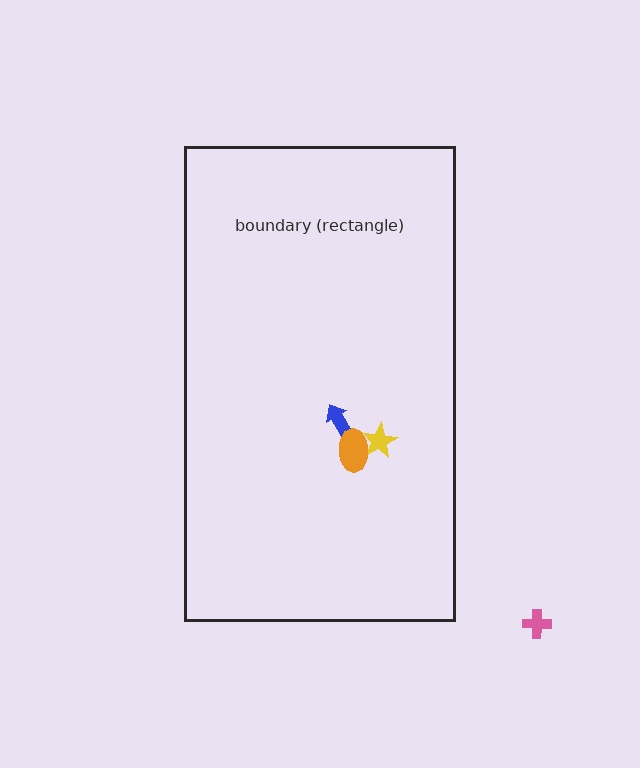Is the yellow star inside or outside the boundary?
Inside.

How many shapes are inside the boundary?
3 inside, 1 outside.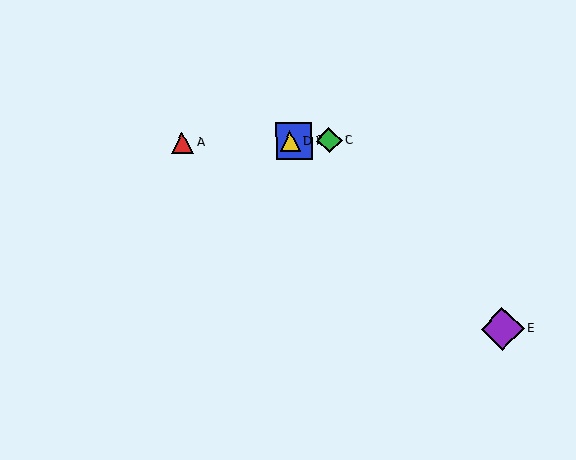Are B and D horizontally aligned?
Yes, both are at y≈141.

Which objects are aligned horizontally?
Objects A, B, C, D are aligned horizontally.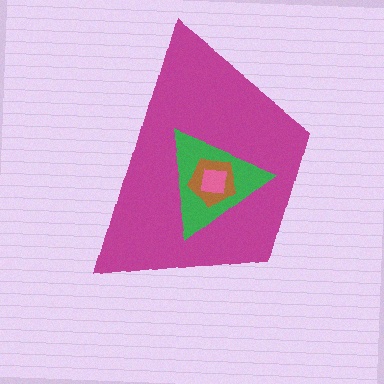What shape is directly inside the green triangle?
The brown pentagon.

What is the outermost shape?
The magenta trapezoid.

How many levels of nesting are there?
4.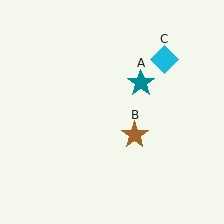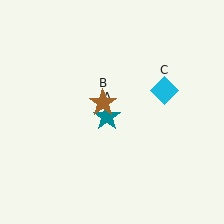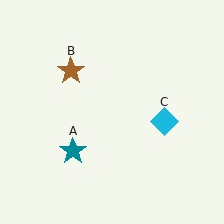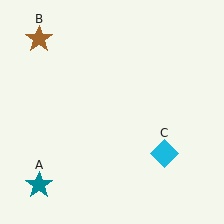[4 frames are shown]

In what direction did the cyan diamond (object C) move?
The cyan diamond (object C) moved down.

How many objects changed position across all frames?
3 objects changed position: teal star (object A), brown star (object B), cyan diamond (object C).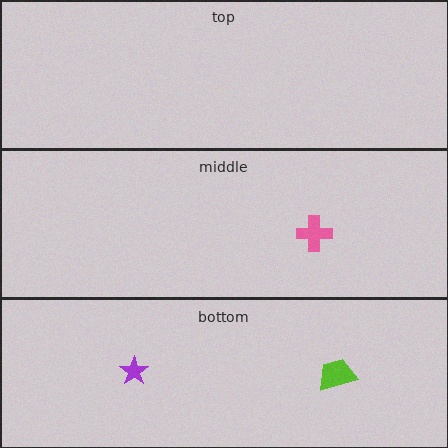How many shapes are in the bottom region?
2.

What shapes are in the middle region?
The pink cross.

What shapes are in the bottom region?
The lime trapezoid, the purple star.